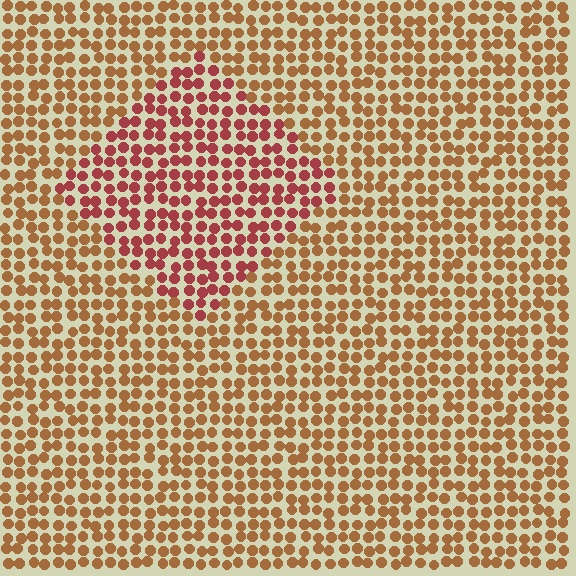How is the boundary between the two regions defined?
The boundary is defined purely by a slight shift in hue (about 32 degrees). Spacing, size, and orientation are identical on both sides.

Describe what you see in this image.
The image is filled with small brown elements in a uniform arrangement. A diamond-shaped region is visible where the elements are tinted to a slightly different hue, forming a subtle color boundary.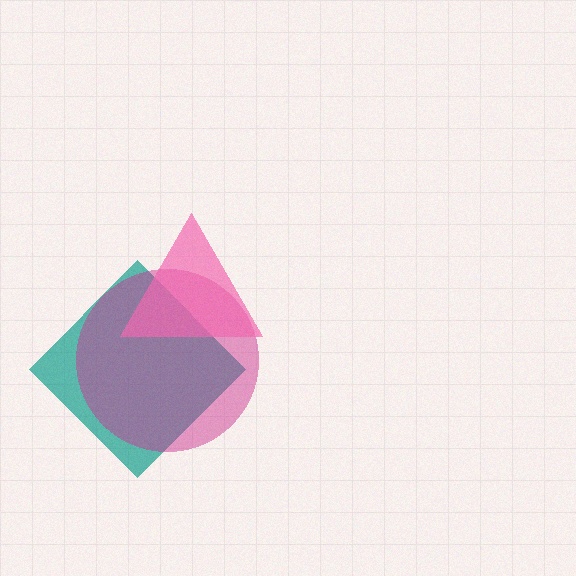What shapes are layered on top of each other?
The layered shapes are: a teal diamond, a magenta circle, a pink triangle.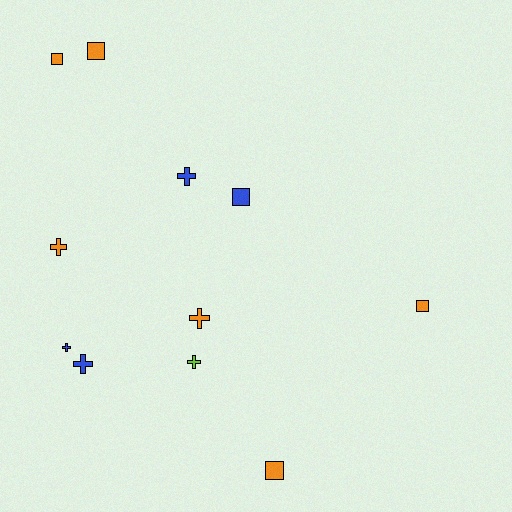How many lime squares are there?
There are no lime squares.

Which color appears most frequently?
Orange, with 6 objects.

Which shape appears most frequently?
Cross, with 6 objects.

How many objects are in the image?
There are 11 objects.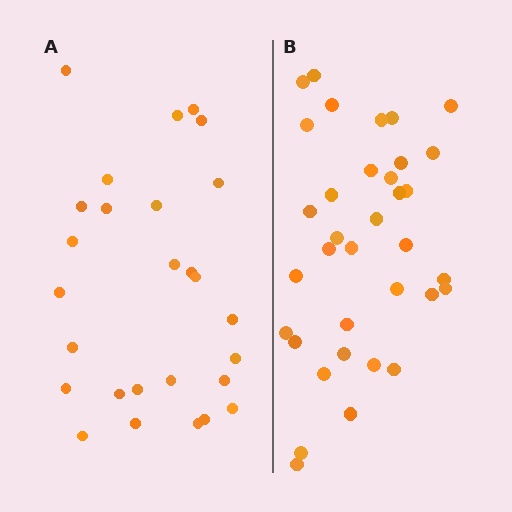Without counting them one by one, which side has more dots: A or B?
Region B (the right region) has more dots.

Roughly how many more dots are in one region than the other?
Region B has roughly 8 or so more dots than region A.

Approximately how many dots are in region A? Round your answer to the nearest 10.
About 30 dots. (The exact count is 27, which rounds to 30.)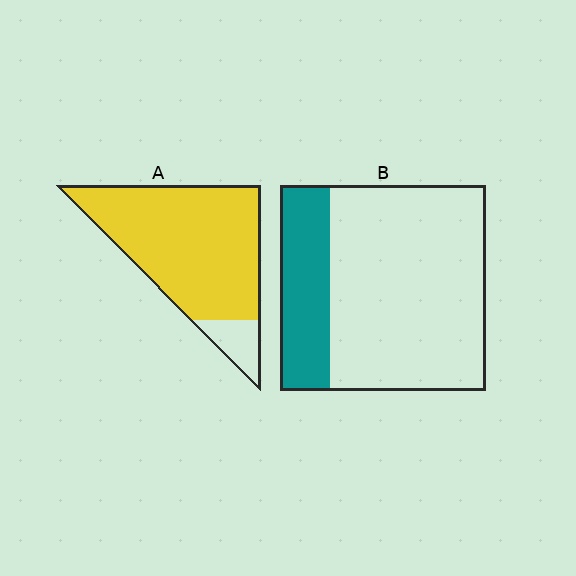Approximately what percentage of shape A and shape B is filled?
A is approximately 90% and B is approximately 25%.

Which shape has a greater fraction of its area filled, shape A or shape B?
Shape A.